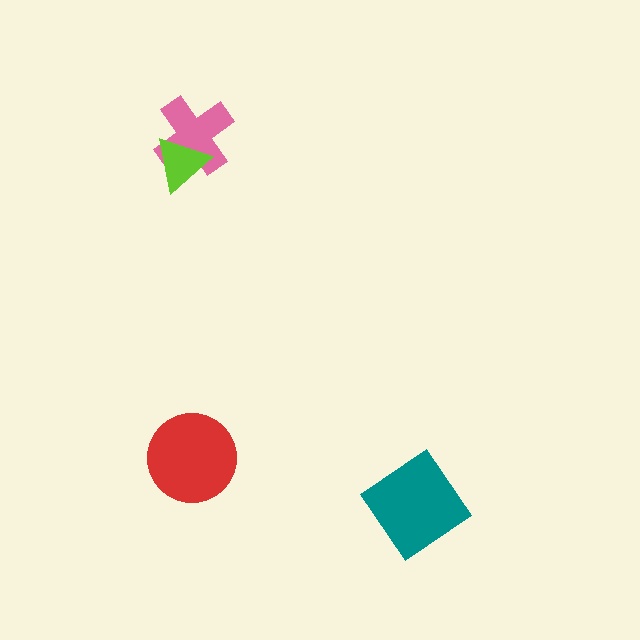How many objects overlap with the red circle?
0 objects overlap with the red circle.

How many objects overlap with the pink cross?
1 object overlaps with the pink cross.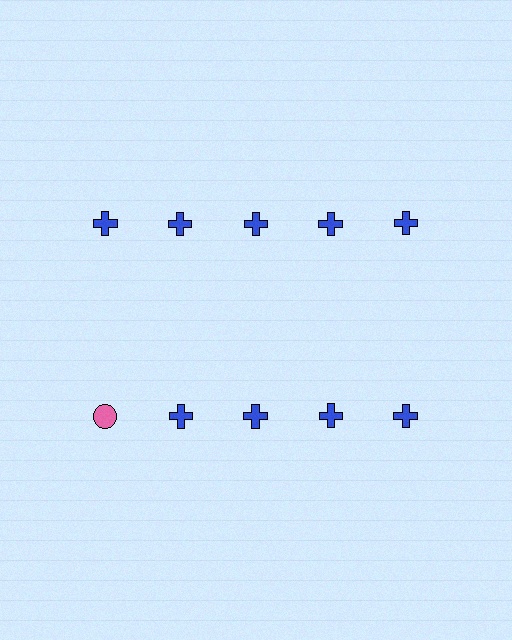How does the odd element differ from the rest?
It differs in both color (pink instead of blue) and shape (circle instead of cross).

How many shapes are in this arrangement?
There are 10 shapes arranged in a grid pattern.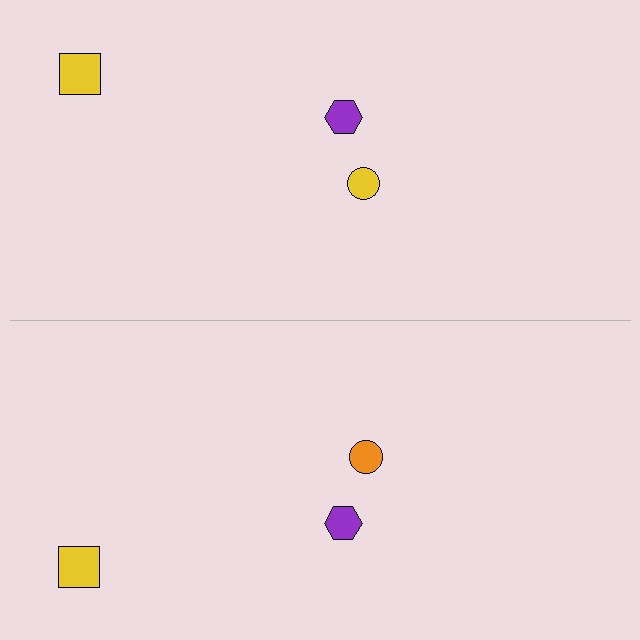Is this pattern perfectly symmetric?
No, the pattern is not perfectly symmetric. The orange circle on the bottom side breaks the symmetry — its mirror counterpart is yellow.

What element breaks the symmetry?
The orange circle on the bottom side breaks the symmetry — its mirror counterpart is yellow.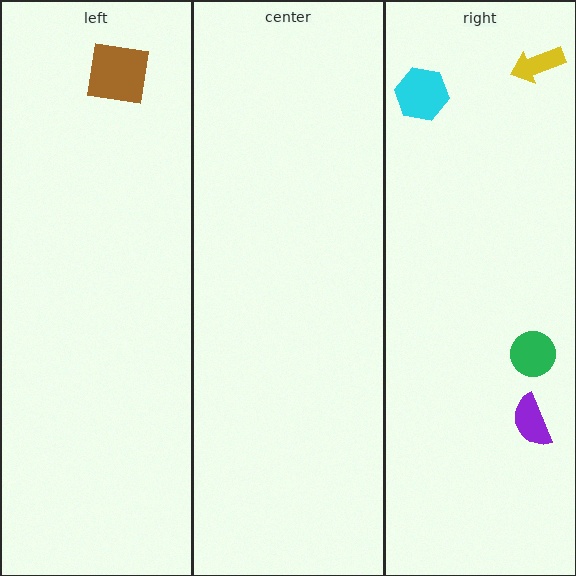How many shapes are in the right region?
4.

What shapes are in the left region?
The brown square.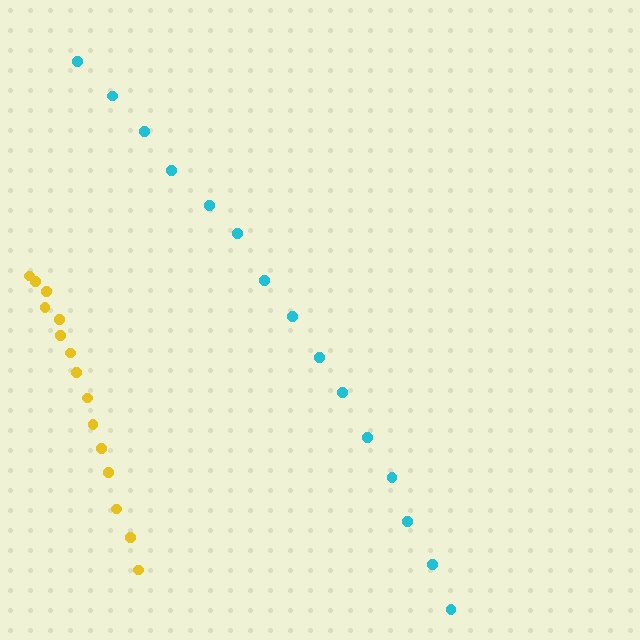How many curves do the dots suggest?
There are 2 distinct paths.